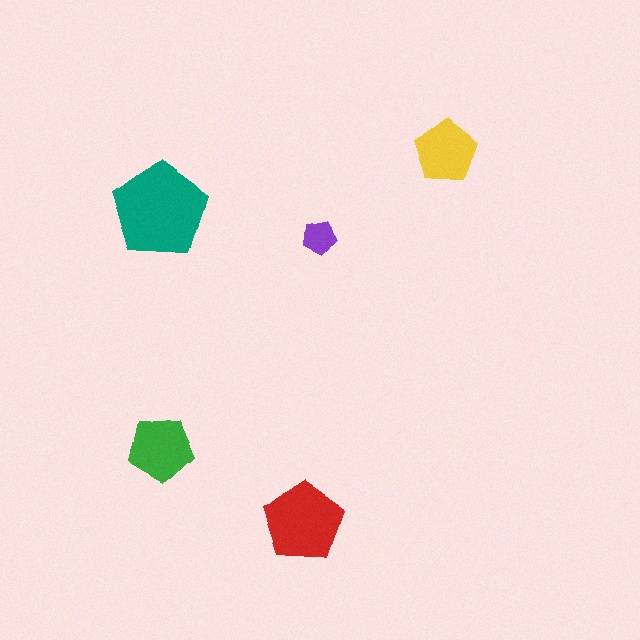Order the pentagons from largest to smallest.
the teal one, the red one, the green one, the yellow one, the purple one.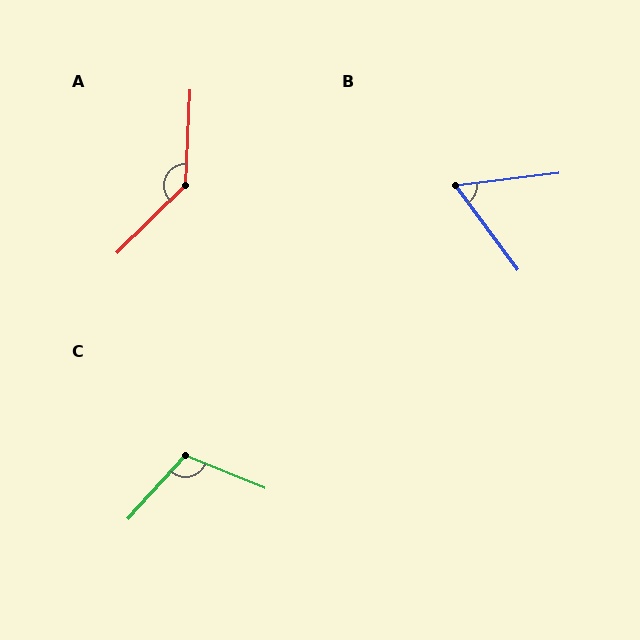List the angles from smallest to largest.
B (61°), C (110°), A (137°).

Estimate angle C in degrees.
Approximately 110 degrees.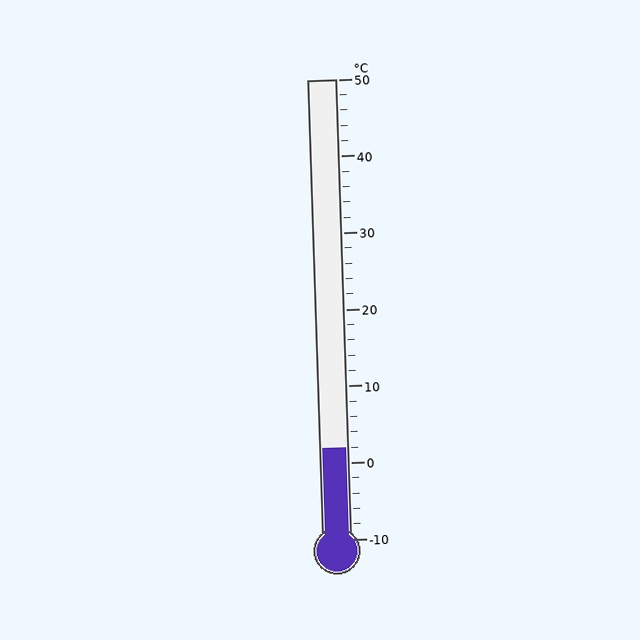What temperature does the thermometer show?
The thermometer shows approximately 2°C.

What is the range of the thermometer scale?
The thermometer scale ranges from -10°C to 50°C.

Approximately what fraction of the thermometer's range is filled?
The thermometer is filled to approximately 20% of its range.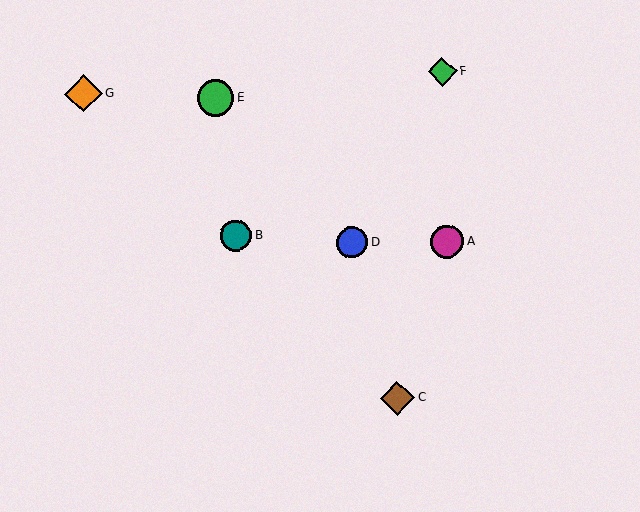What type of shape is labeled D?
Shape D is a blue circle.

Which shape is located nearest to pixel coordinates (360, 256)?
The blue circle (labeled D) at (352, 242) is nearest to that location.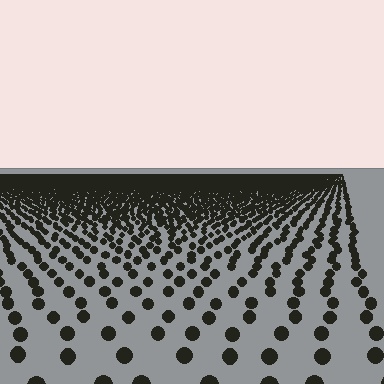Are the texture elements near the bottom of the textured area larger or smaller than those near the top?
Larger. Near the bottom, elements are closer to the viewer and appear at a bigger on-screen size.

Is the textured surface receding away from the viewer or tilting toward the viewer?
The surface is receding away from the viewer. Texture elements get smaller and denser toward the top.